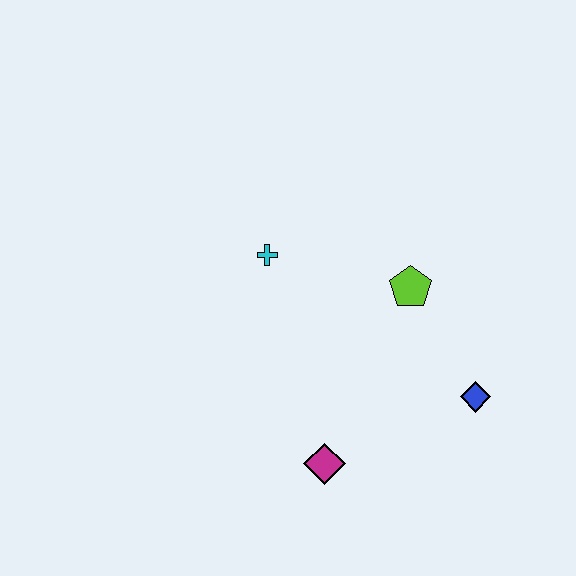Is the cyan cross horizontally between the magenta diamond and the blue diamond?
No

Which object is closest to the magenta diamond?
The blue diamond is closest to the magenta diamond.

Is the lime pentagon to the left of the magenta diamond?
No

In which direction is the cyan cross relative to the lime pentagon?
The cyan cross is to the left of the lime pentagon.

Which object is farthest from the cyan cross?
The blue diamond is farthest from the cyan cross.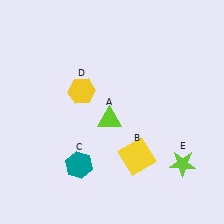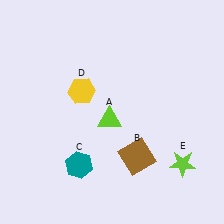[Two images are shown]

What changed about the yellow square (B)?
In Image 1, B is yellow. In Image 2, it changed to brown.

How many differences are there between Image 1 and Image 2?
There is 1 difference between the two images.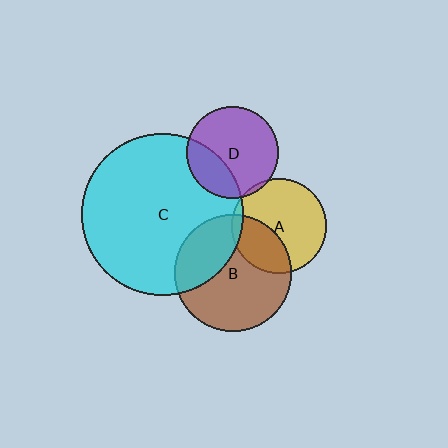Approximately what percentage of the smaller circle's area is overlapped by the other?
Approximately 5%.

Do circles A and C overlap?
Yes.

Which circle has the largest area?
Circle C (cyan).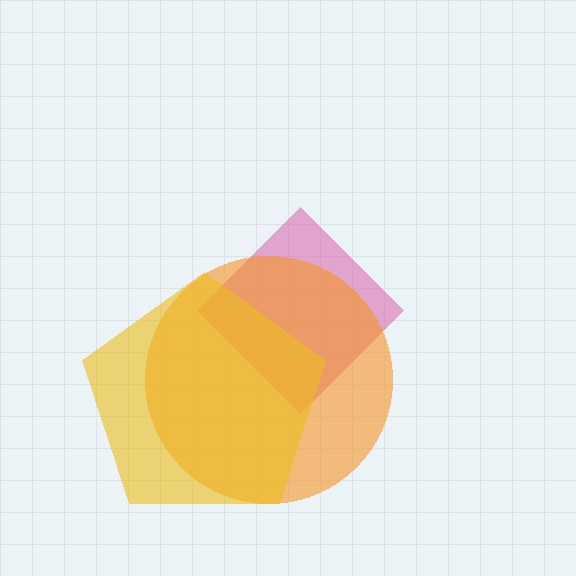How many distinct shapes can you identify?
There are 3 distinct shapes: a pink diamond, an orange circle, a yellow pentagon.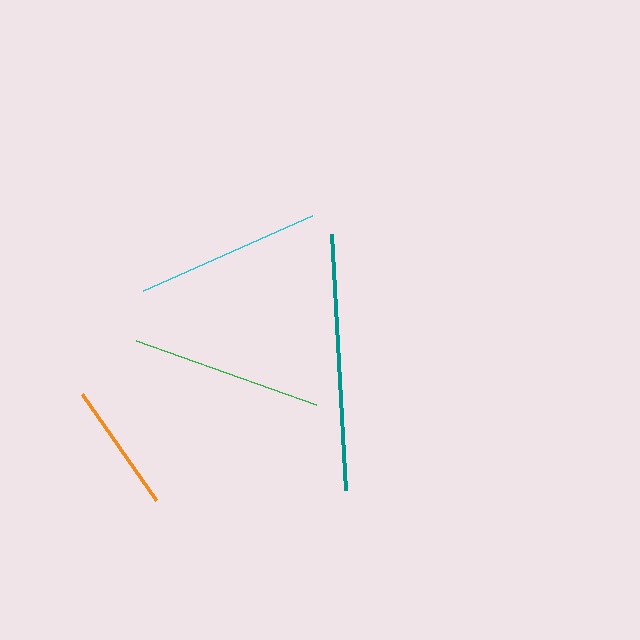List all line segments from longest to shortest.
From longest to shortest: teal, green, cyan, orange.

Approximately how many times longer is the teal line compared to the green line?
The teal line is approximately 1.3 times the length of the green line.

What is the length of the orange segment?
The orange segment is approximately 129 pixels long.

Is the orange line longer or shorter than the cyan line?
The cyan line is longer than the orange line.